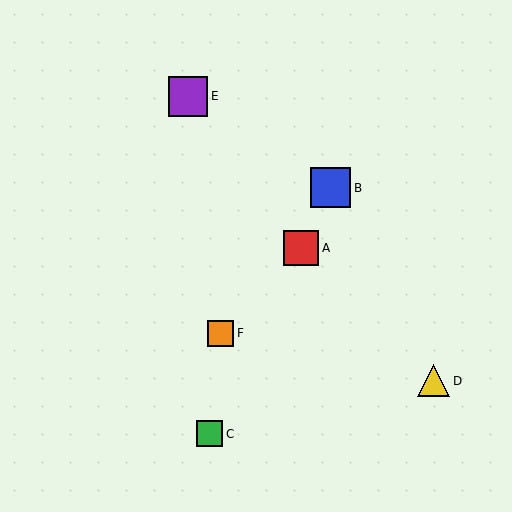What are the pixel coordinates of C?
Object C is at (210, 434).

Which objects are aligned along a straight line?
Objects A, B, C are aligned along a straight line.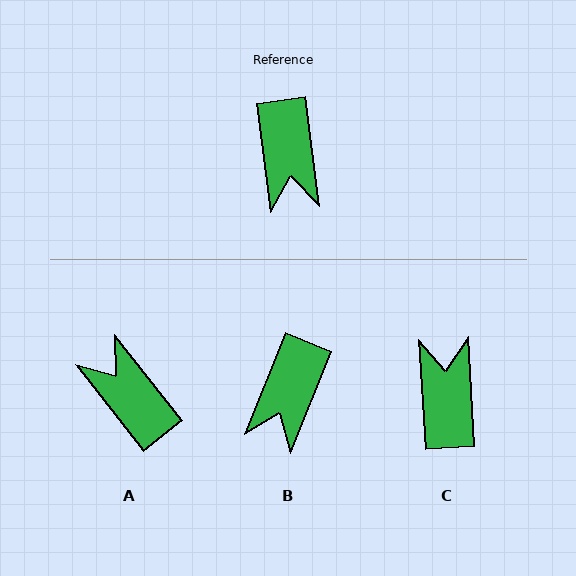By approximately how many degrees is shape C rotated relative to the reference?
Approximately 176 degrees counter-clockwise.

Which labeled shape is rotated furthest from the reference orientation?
C, about 176 degrees away.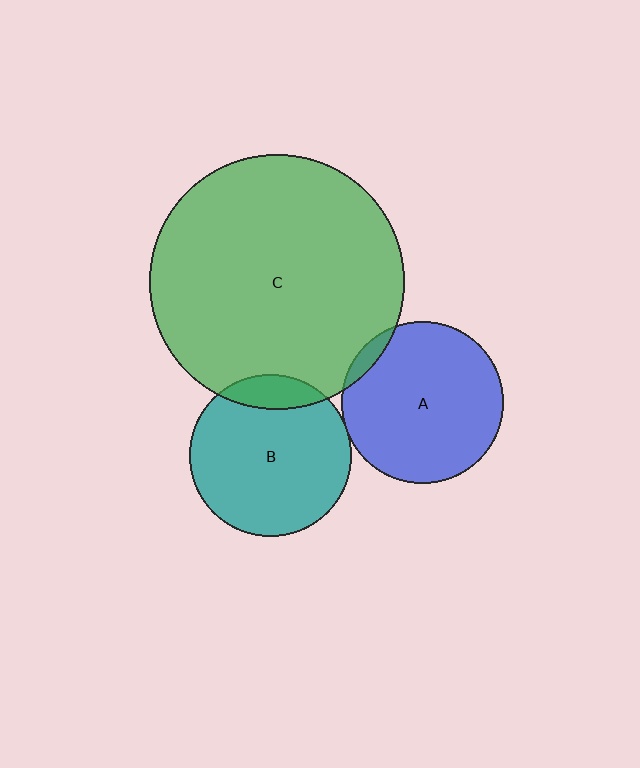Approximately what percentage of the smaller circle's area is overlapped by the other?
Approximately 15%.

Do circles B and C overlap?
Yes.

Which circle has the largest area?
Circle C (green).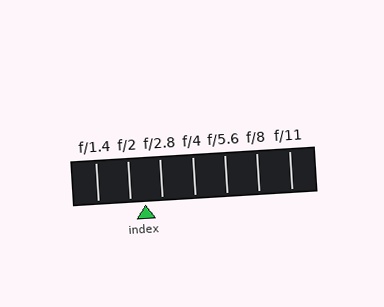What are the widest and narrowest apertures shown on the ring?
The widest aperture shown is f/1.4 and the narrowest is f/11.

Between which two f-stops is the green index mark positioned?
The index mark is between f/2 and f/2.8.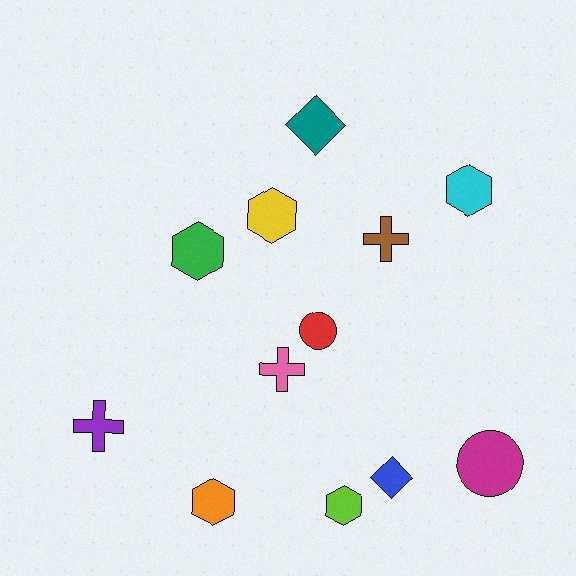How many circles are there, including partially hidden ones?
There are 2 circles.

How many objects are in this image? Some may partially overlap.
There are 12 objects.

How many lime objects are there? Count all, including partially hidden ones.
There is 1 lime object.